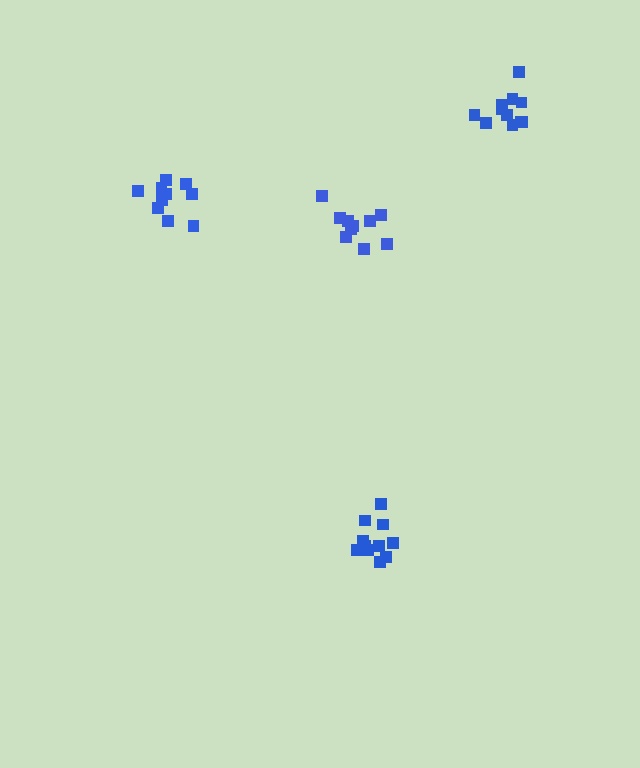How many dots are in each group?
Group 1: 11 dots, Group 2: 10 dots, Group 3: 11 dots, Group 4: 10 dots (42 total).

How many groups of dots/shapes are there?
There are 4 groups.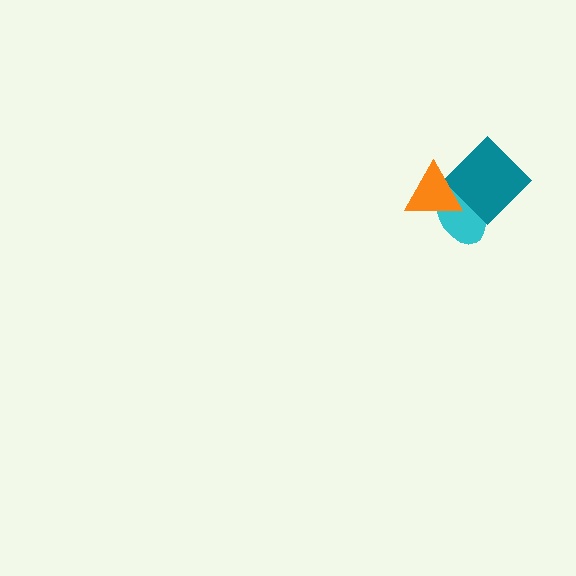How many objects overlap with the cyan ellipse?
2 objects overlap with the cyan ellipse.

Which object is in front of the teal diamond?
The orange triangle is in front of the teal diamond.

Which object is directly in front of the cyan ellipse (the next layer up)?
The teal diamond is directly in front of the cyan ellipse.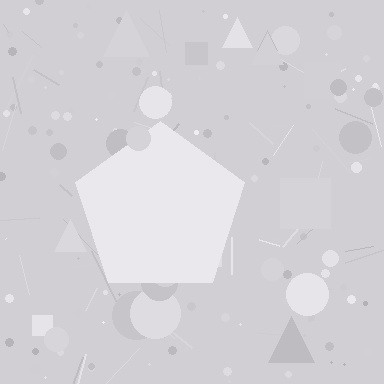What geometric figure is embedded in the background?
A pentagon is embedded in the background.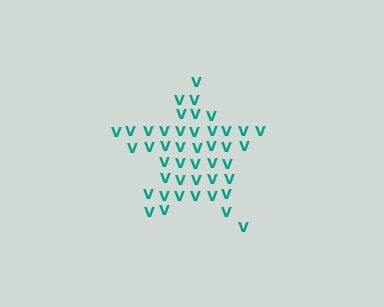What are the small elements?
The small elements are letter V's.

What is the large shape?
The large shape is a star.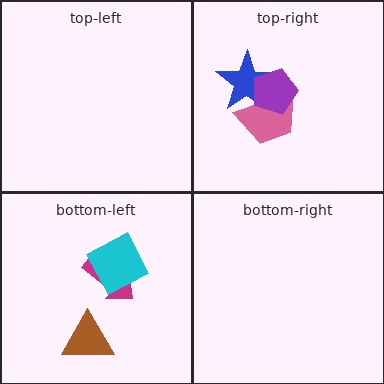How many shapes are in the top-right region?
3.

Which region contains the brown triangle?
The bottom-left region.